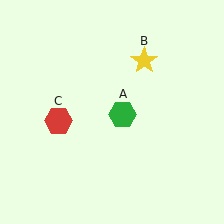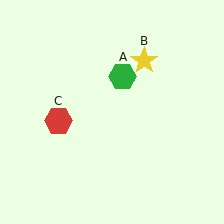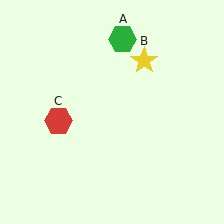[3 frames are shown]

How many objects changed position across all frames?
1 object changed position: green hexagon (object A).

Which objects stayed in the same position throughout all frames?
Yellow star (object B) and red hexagon (object C) remained stationary.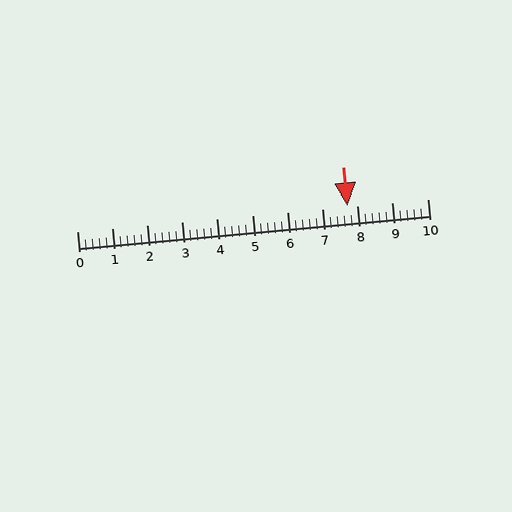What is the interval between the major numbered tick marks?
The major tick marks are spaced 1 units apart.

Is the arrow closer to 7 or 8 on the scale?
The arrow is closer to 8.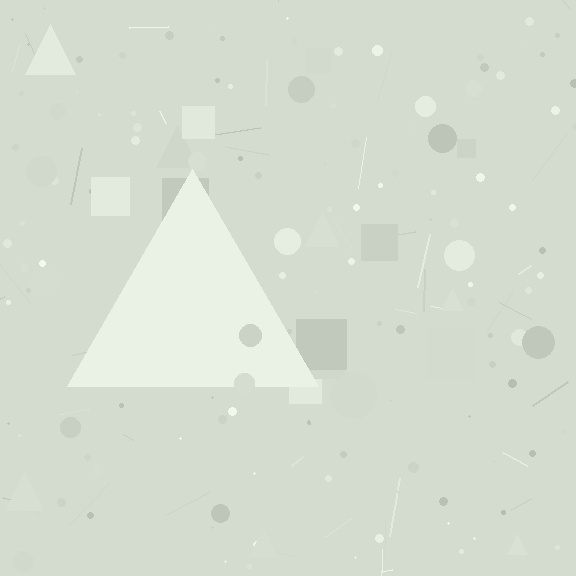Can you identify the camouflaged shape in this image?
The camouflaged shape is a triangle.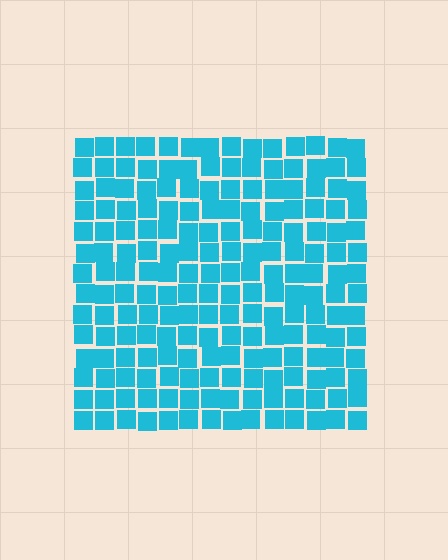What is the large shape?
The large shape is a square.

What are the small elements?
The small elements are squares.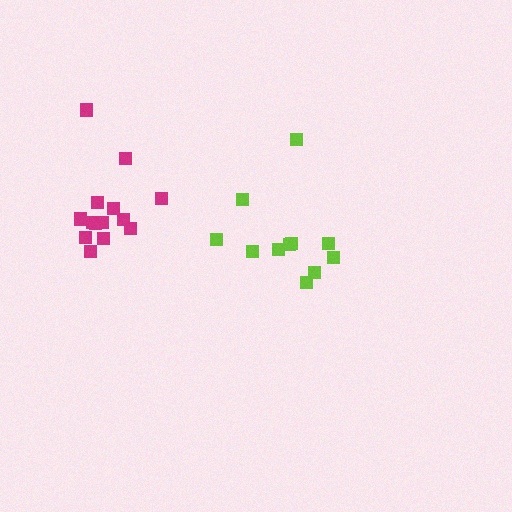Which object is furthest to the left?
The magenta cluster is leftmost.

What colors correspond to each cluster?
The clusters are colored: lime, magenta.